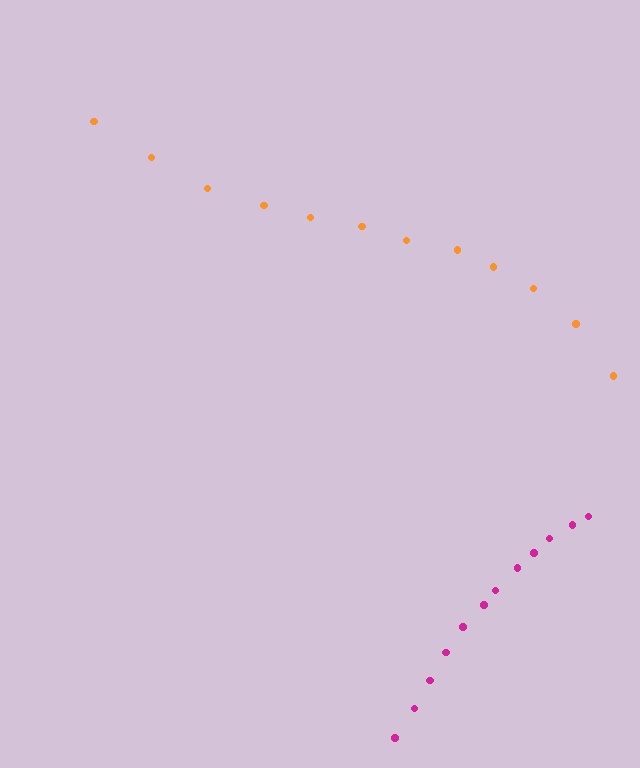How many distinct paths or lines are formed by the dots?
There are 2 distinct paths.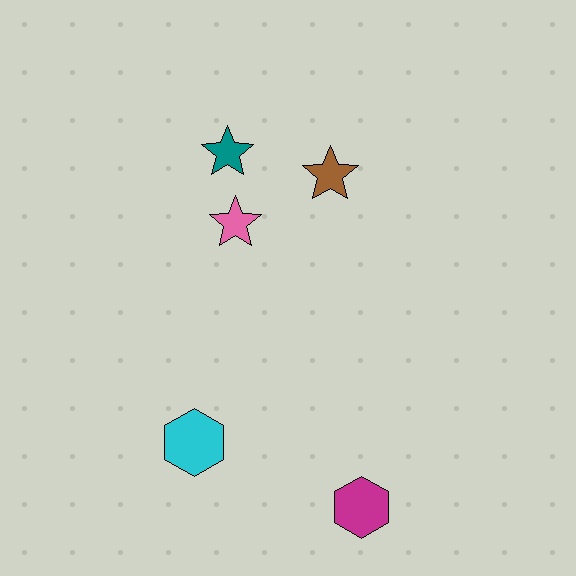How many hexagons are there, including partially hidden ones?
There are 2 hexagons.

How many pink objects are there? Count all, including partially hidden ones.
There is 1 pink object.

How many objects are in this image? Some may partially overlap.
There are 5 objects.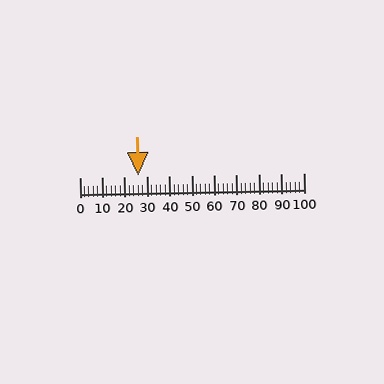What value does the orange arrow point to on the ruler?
The orange arrow points to approximately 26.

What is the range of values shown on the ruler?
The ruler shows values from 0 to 100.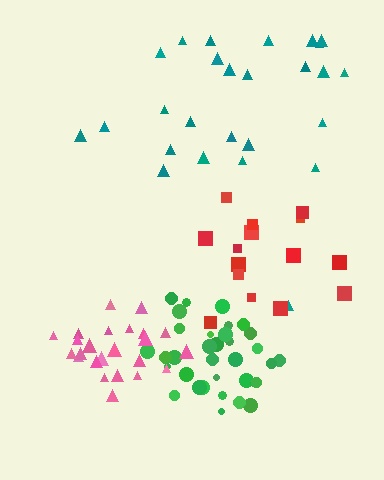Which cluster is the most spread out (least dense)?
Teal.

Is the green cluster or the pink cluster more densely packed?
Green.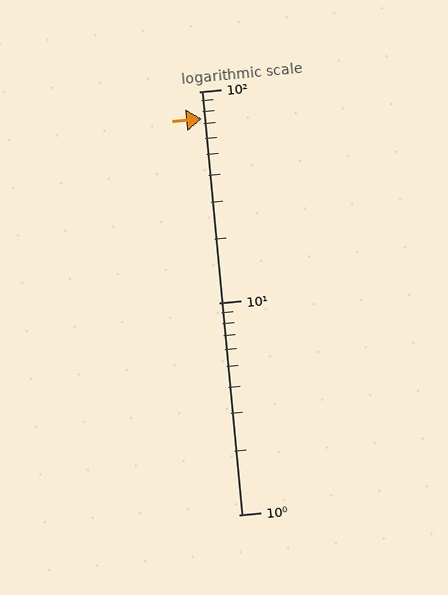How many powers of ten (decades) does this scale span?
The scale spans 2 decades, from 1 to 100.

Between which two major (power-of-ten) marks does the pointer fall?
The pointer is between 10 and 100.